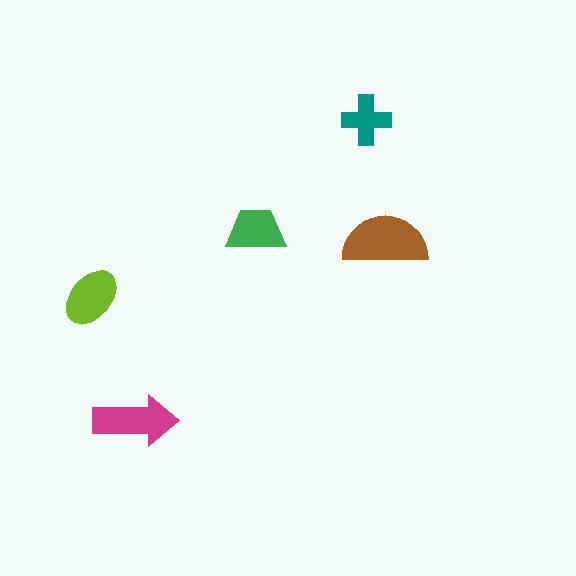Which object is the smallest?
The teal cross.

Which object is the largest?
The brown semicircle.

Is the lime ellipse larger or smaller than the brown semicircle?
Smaller.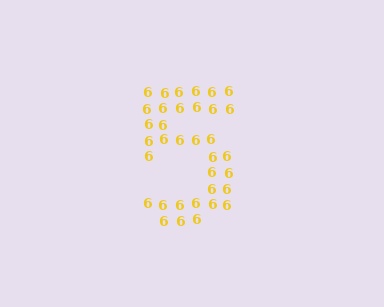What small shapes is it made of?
It is made of small digit 6's.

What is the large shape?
The large shape is the digit 5.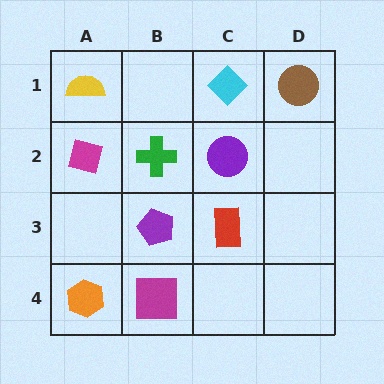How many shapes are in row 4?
2 shapes.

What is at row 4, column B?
A magenta square.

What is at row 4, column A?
An orange hexagon.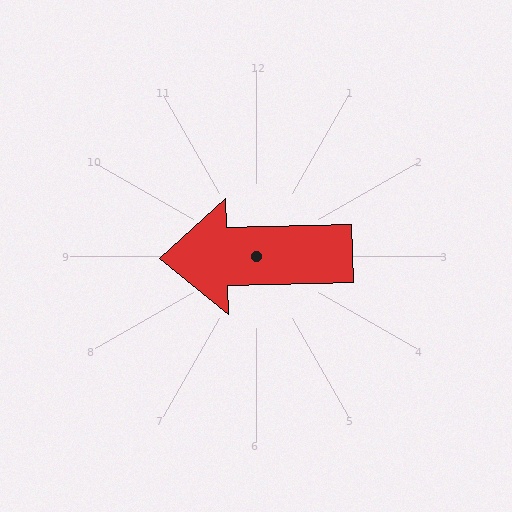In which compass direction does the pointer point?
West.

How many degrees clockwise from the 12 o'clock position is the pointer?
Approximately 269 degrees.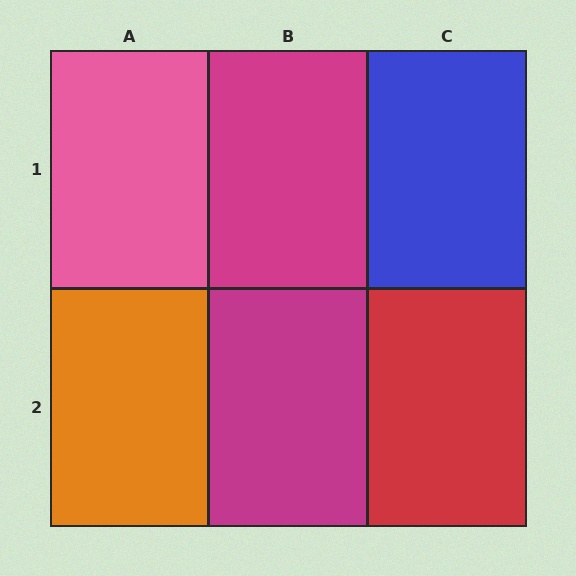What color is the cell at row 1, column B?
Magenta.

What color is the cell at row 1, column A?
Pink.